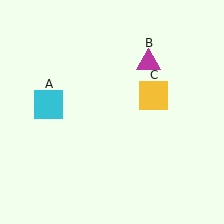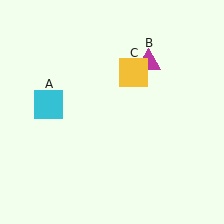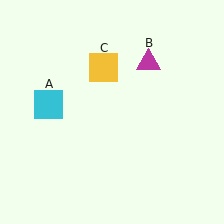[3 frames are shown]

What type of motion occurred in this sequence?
The yellow square (object C) rotated counterclockwise around the center of the scene.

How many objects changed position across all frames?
1 object changed position: yellow square (object C).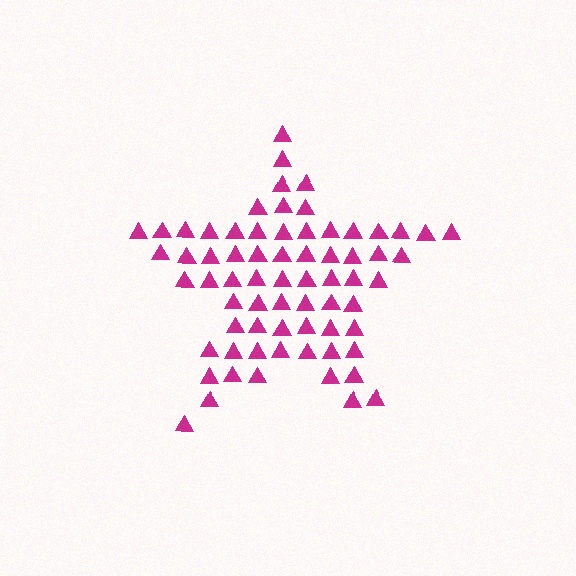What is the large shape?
The large shape is a star.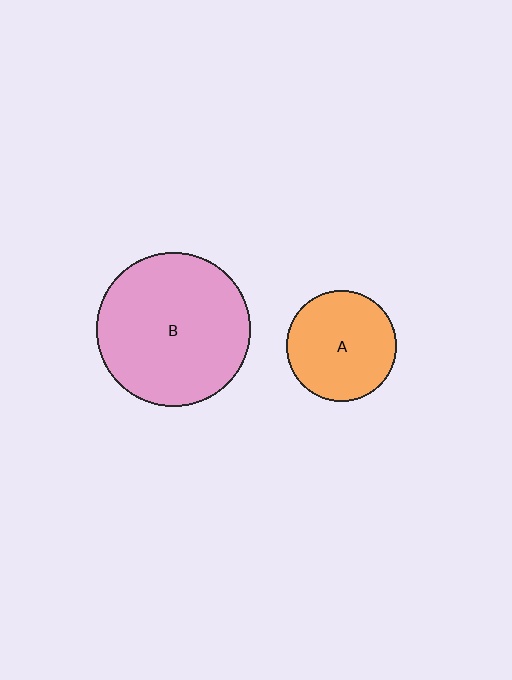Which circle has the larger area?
Circle B (pink).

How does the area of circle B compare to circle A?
Approximately 1.9 times.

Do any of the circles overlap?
No, none of the circles overlap.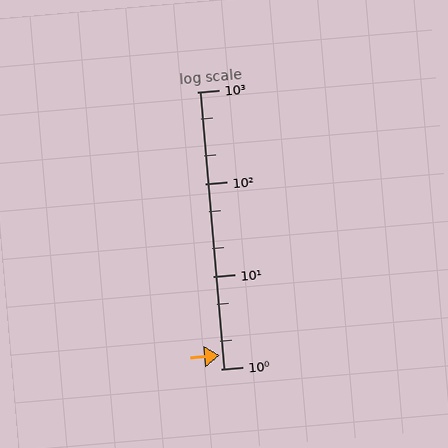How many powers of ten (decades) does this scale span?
The scale spans 3 decades, from 1 to 1000.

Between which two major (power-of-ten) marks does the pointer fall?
The pointer is between 1 and 10.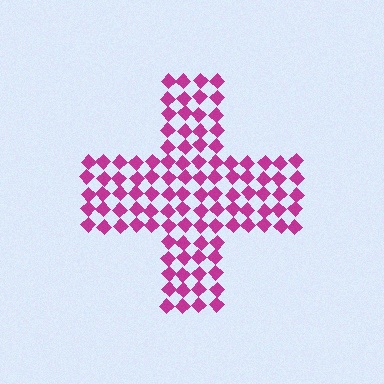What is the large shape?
The large shape is a cross.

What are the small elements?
The small elements are diamonds.